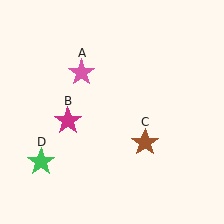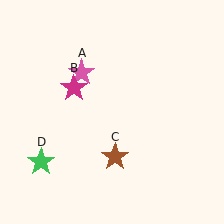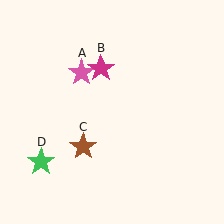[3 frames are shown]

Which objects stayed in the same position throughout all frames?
Pink star (object A) and green star (object D) remained stationary.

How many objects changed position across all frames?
2 objects changed position: magenta star (object B), brown star (object C).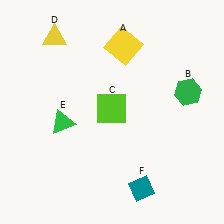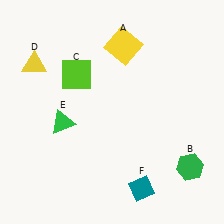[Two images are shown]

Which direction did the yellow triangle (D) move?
The yellow triangle (D) moved down.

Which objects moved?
The objects that moved are: the green hexagon (B), the lime square (C), the yellow triangle (D).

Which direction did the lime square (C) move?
The lime square (C) moved left.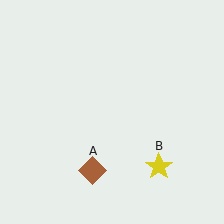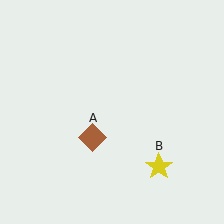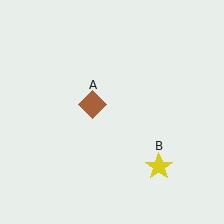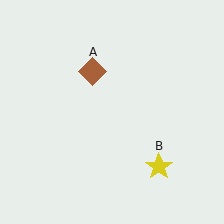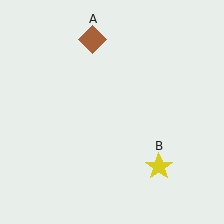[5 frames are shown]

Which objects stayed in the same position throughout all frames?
Yellow star (object B) remained stationary.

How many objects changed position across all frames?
1 object changed position: brown diamond (object A).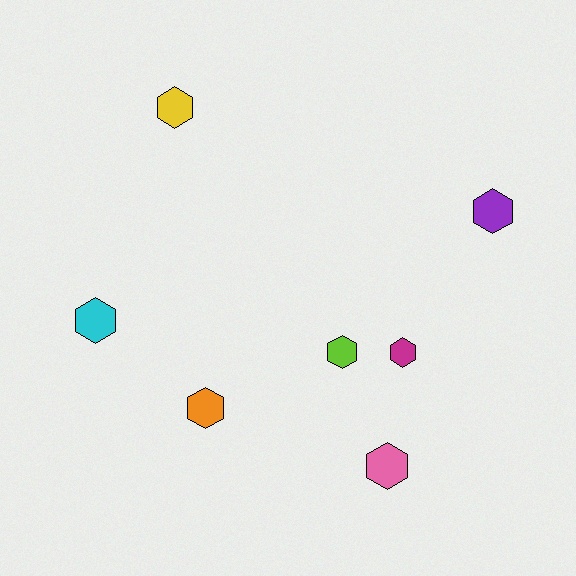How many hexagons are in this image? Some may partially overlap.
There are 7 hexagons.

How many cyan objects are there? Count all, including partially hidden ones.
There is 1 cyan object.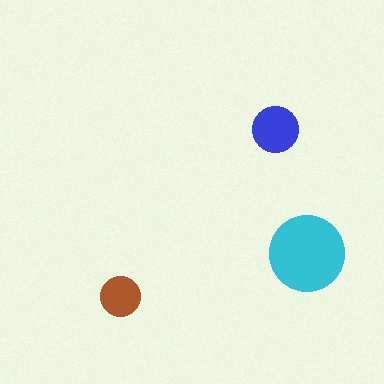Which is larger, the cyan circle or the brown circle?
The cyan one.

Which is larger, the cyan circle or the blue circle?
The cyan one.